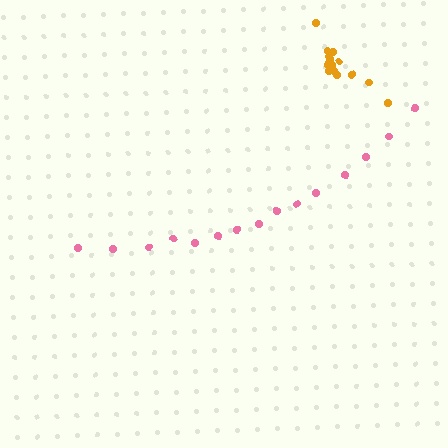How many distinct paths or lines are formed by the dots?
There are 2 distinct paths.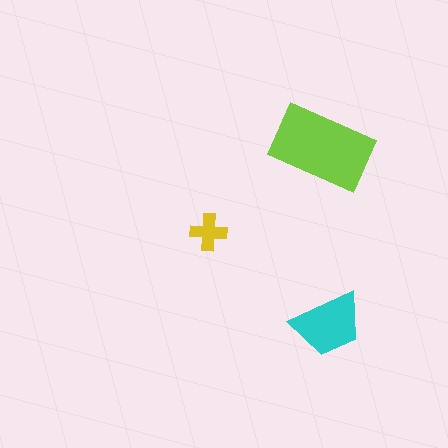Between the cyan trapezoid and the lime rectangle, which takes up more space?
The lime rectangle.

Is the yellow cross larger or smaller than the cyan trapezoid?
Smaller.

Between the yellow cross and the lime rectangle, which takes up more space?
The lime rectangle.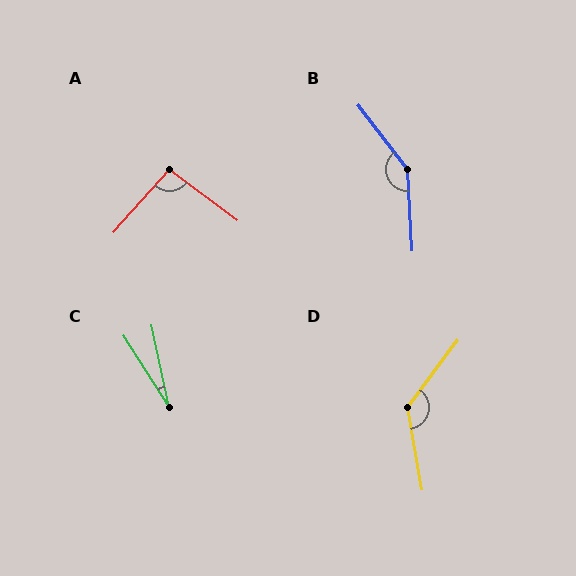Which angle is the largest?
B, at approximately 146 degrees.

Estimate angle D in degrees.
Approximately 133 degrees.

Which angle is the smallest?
C, at approximately 21 degrees.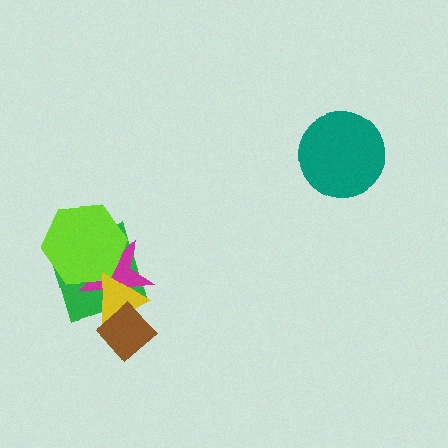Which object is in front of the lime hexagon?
The yellow triangle is in front of the lime hexagon.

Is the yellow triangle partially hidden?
Yes, it is partially covered by another shape.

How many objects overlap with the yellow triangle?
4 objects overlap with the yellow triangle.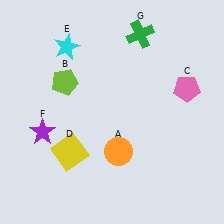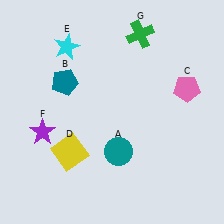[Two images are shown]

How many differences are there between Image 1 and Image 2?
There are 2 differences between the two images.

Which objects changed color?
A changed from orange to teal. B changed from lime to teal.